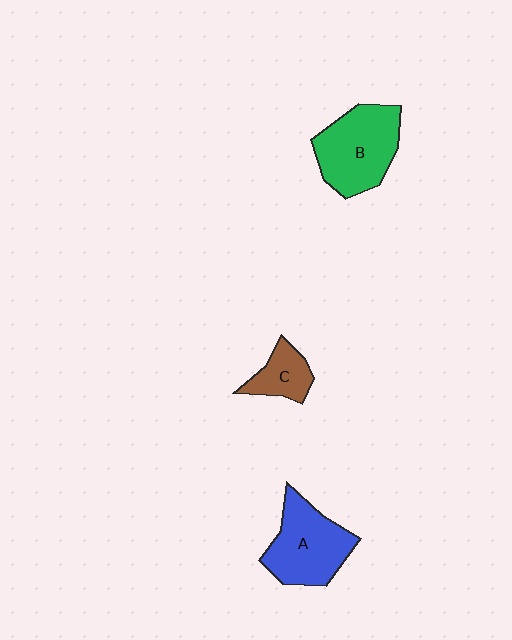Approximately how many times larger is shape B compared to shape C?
Approximately 2.2 times.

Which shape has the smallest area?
Shape C (brown).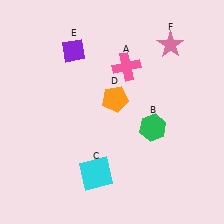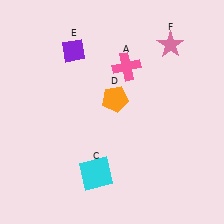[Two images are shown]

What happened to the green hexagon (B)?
The green hexagon (B) was removed in Image 2. It was in the bottom-right area of Image 1.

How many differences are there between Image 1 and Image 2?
There is 1 difference between the two images.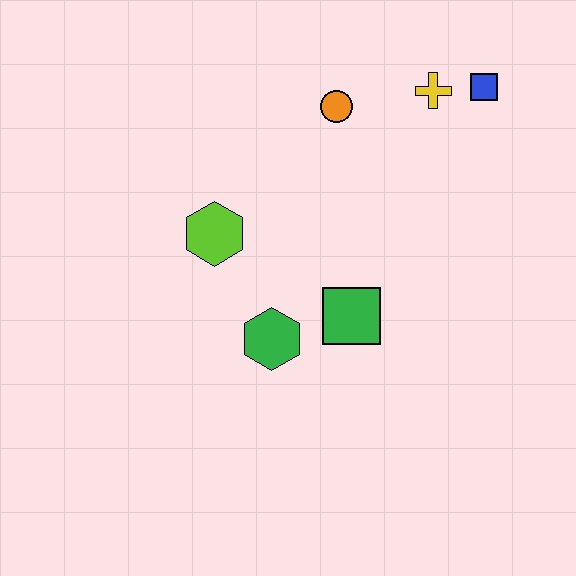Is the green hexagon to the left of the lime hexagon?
No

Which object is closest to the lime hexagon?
The green hexagon is closest to the lime hexagon.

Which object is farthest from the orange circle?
The green hexagon is farthest from the orange circle.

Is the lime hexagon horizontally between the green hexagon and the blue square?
No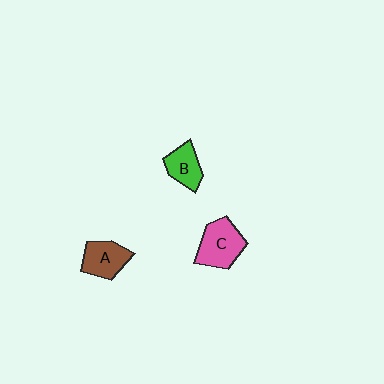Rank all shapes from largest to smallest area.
From largest to smallest: C (pink), A (brown), B (green).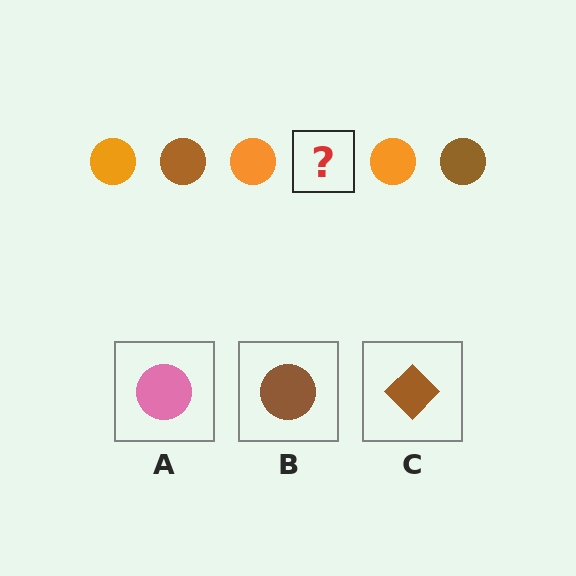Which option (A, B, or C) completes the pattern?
B.